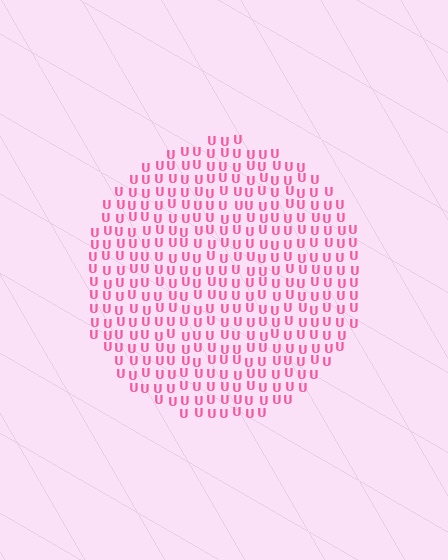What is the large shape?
The large shape is a circle.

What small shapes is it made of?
It is made of small letter U's.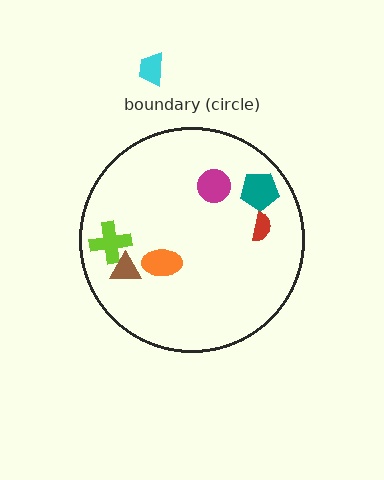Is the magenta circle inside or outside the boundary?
Inside.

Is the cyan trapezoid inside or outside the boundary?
Outside.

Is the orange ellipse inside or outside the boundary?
Inside.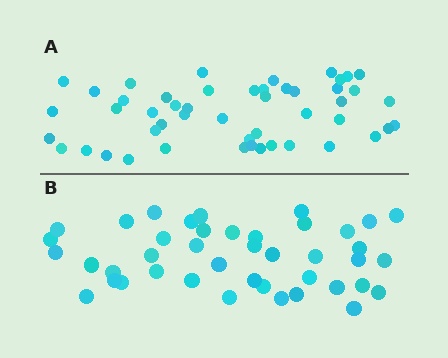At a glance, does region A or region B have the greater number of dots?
Region A (the top region) has more dots.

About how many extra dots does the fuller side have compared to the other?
Region A has roughly 8 or so more dots than region B.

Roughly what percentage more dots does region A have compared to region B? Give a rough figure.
About 15% more.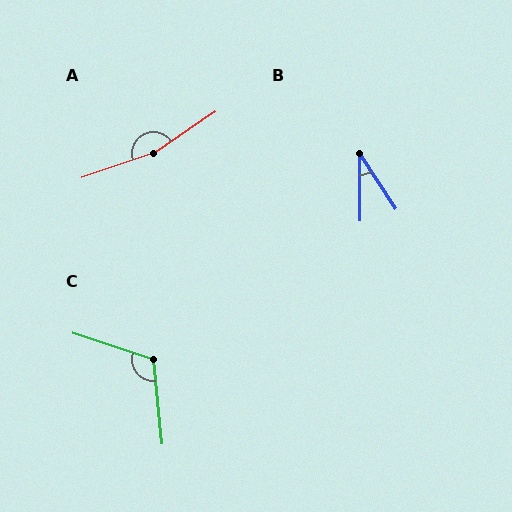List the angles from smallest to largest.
B (33°), C (114°), A (165°).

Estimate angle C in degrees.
Approximately 114 degrees.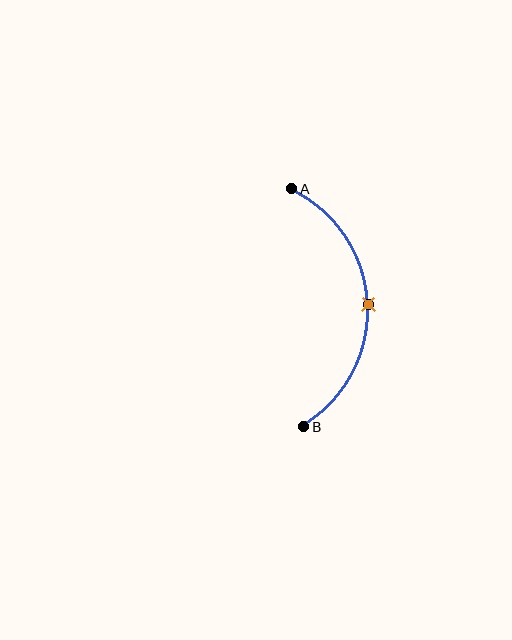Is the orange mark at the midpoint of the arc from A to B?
Yes. The orange mark lies on the arc at equal arc-length from both A and B — it is the arc midpoint.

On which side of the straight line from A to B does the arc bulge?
The arc bulges to the right of the straight line connecting A and B.